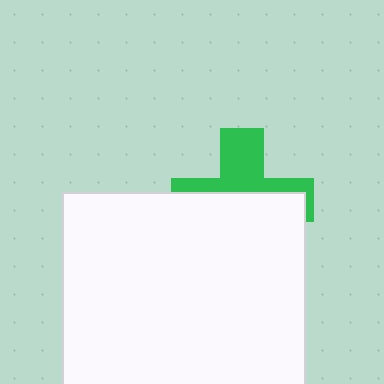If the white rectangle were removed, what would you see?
You would see the complete green cross.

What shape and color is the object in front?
The object in front is a white rectangle.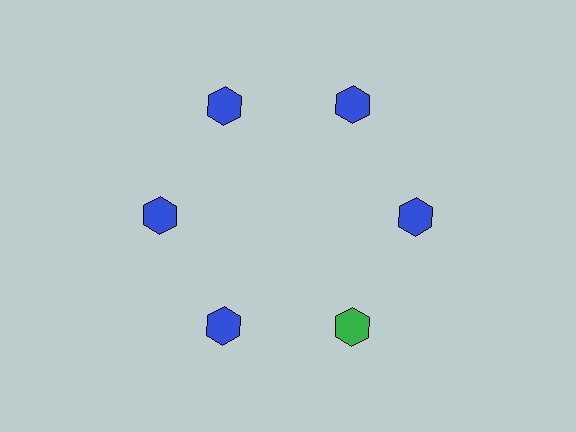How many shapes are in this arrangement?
There are 6 shapes arranged in a ring pattern.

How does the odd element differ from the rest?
It has a different color: green instead of blue.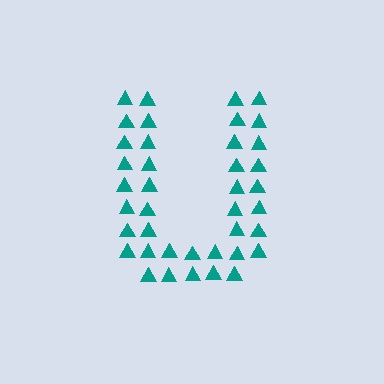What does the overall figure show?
The overall figure shows the letter U.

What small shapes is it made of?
It is made of small triangles.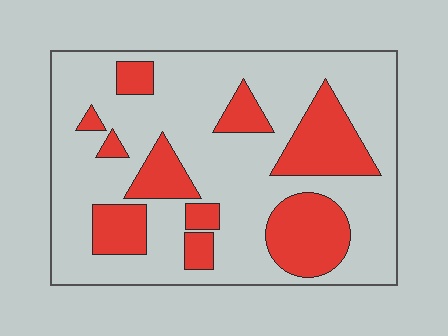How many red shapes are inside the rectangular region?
10.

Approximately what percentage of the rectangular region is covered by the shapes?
Approximately 30%.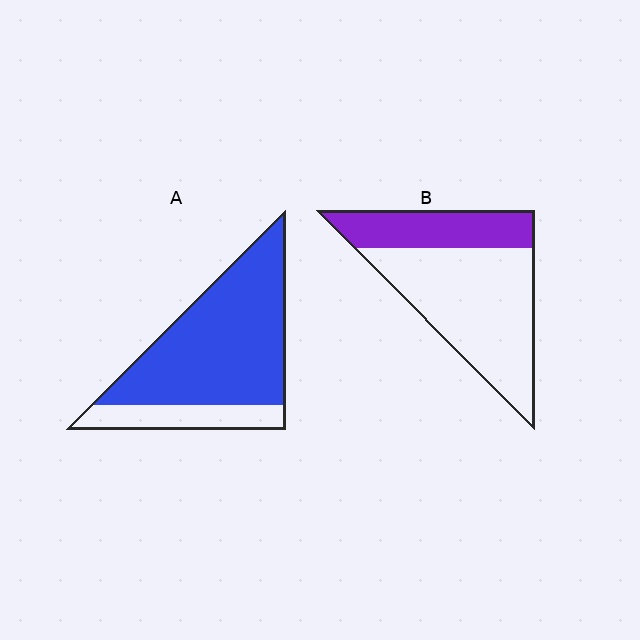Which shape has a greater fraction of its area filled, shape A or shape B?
Shape A.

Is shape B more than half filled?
No.